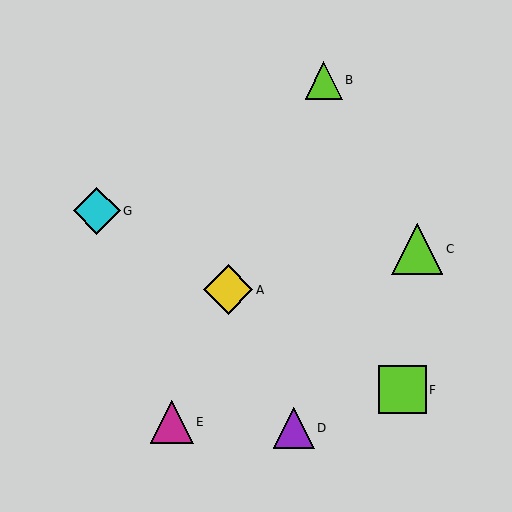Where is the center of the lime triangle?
The center of the lime triangle is at (417, 249).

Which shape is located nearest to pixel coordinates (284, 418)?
The purple triangle (labeled D) at (294, 428) is nearest to that location.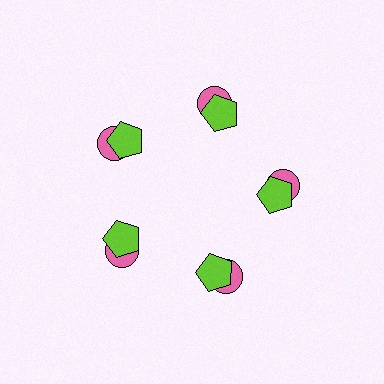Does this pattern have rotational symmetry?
Yes, this pattern has 5-fold rotational symmetry. It looks the same after rotating 72 degrees around the center.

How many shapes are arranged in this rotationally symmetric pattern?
There are 10 shapes, arranged in 5 groups of 2.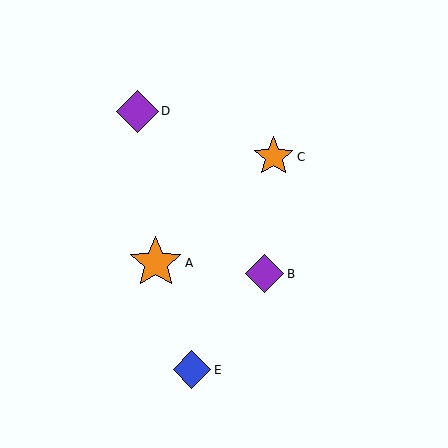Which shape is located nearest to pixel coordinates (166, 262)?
The orange star (labeled A) at (156, 263) is nearest to that location.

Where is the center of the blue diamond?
The center of the blue diamond is at (192, 370).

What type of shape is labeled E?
Shape E is a blue diamond.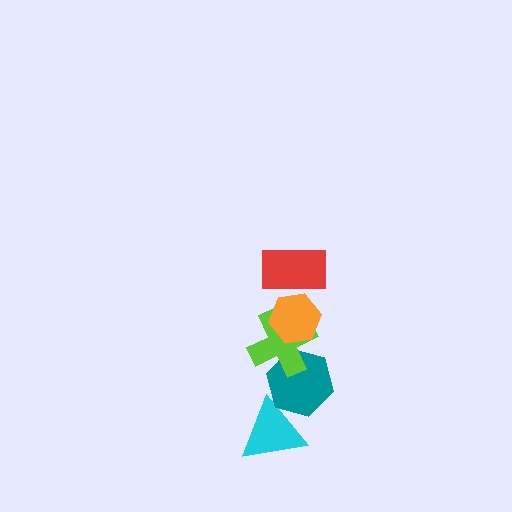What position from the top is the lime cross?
The lime cross is 3rd from the top.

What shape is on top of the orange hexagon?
The red rectangle is on top of the orange hexagon.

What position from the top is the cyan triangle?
The cyan triangle is 5th from the top.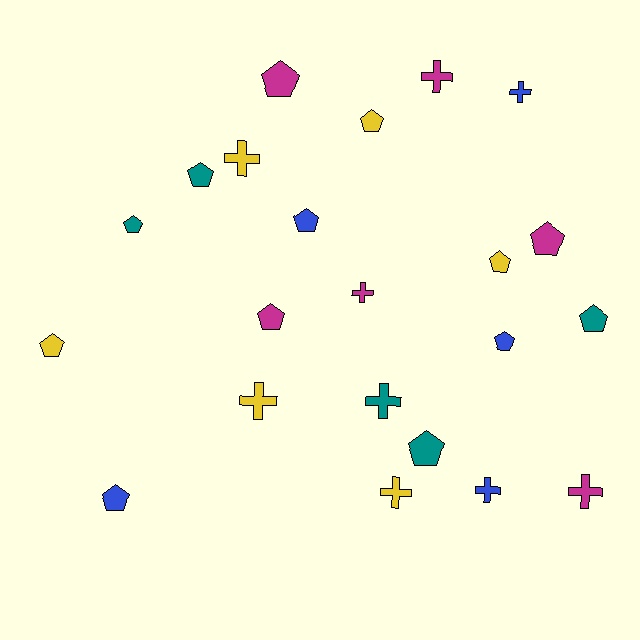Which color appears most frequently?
Yellow, with 6 objects.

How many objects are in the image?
There are 22 objects.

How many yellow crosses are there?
There are 3 yellow crosses.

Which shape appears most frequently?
Pentagon, with 13 objects.